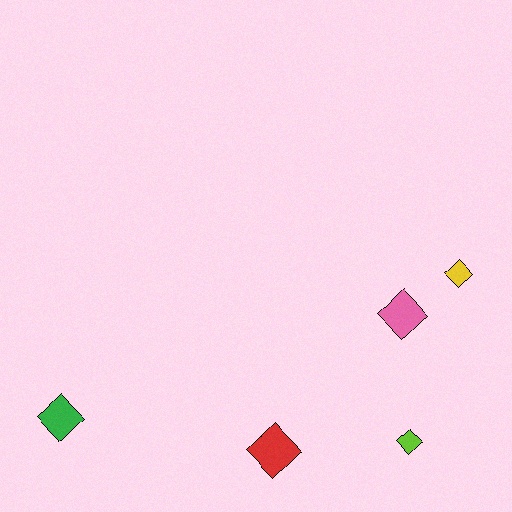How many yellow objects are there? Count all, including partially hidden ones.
There is 1 yellow object.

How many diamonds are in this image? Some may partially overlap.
There are 5 diamonds.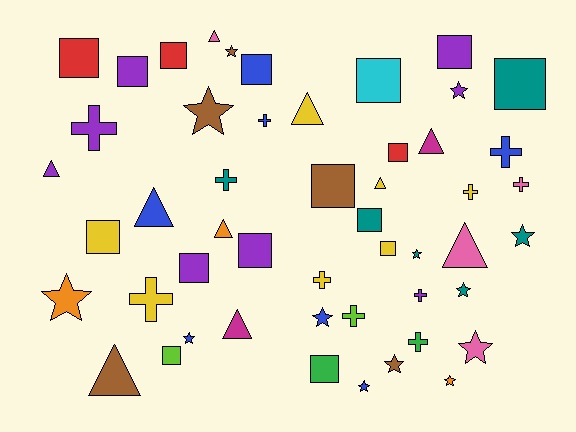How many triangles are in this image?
There are 10 triangles.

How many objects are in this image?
There are 50 objects.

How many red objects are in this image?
There are 3 red objects.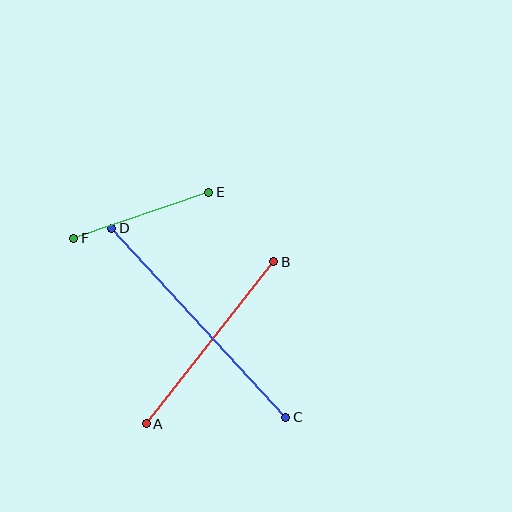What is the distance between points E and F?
The distance is approximately 143 pixels.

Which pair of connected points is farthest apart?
Points C and D are farthest apart.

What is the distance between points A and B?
The distance is approximately 206 pixels.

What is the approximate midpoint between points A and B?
The midpoint is at approximately (210, 343) pixels.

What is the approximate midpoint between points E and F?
The midpoint is at approximately (141, 215) pixels.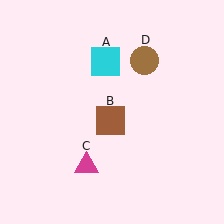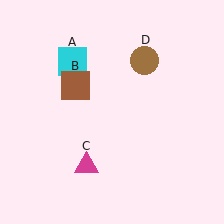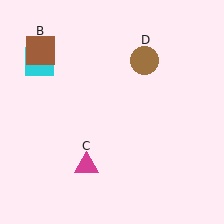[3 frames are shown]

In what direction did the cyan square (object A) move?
The cyan square (object A) moved left.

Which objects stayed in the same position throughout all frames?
Magenta triangle (object C) and brown circle (object D) remained stationary.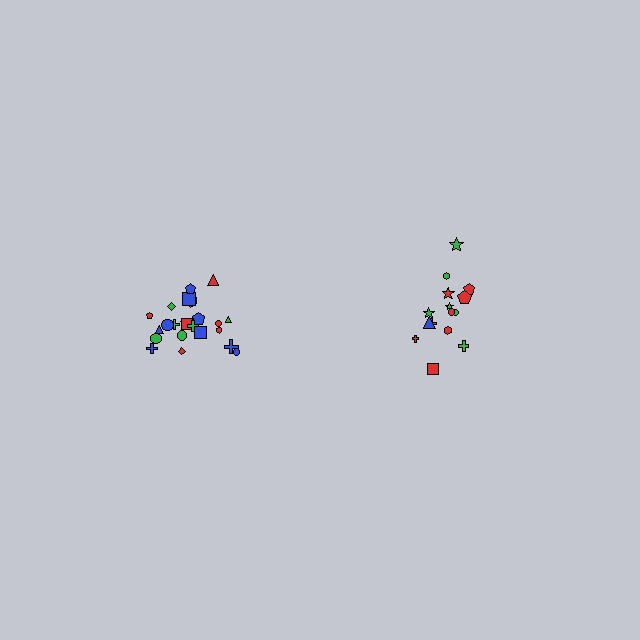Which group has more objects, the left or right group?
The left group.